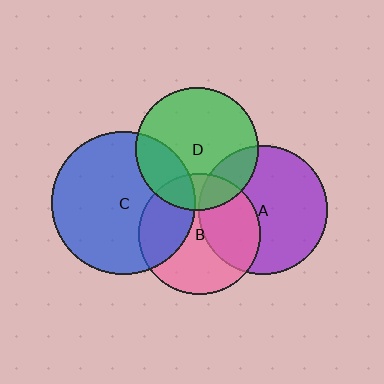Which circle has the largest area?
Circle C (blue).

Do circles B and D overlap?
Yes.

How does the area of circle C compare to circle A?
Approximately 1.2 times.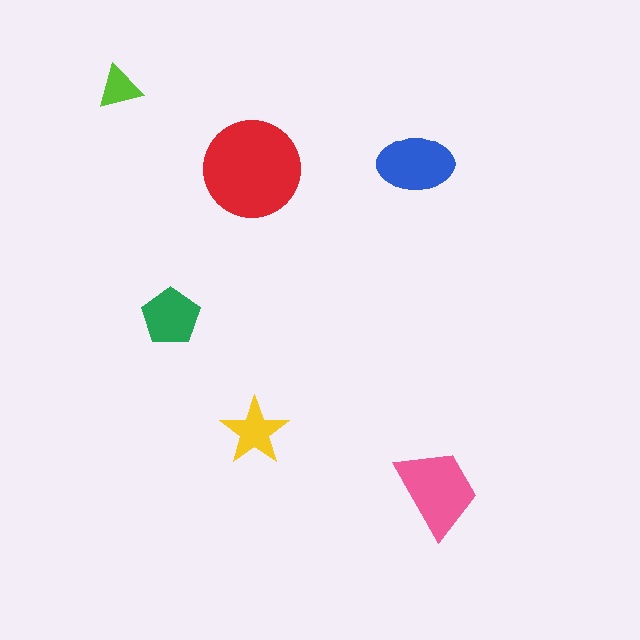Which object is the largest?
The red circle.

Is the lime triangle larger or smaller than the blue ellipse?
Smaller.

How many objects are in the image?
There are 6 objects in the image.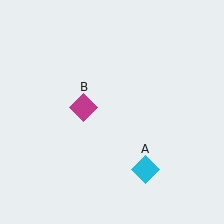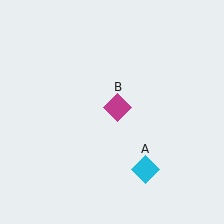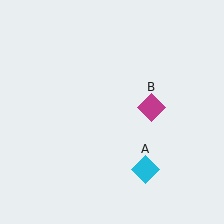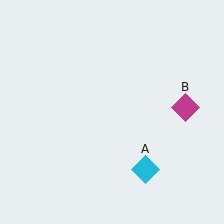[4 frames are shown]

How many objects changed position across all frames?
1 object changed position: magenta diamond (object B).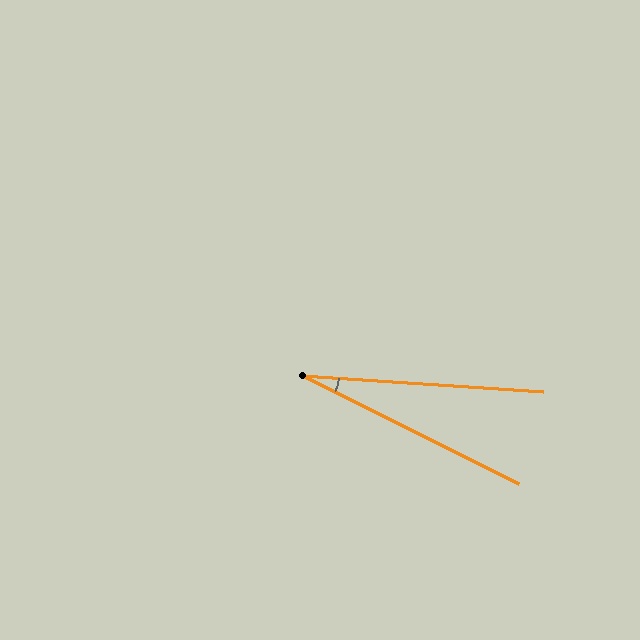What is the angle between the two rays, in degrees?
Approximately 23 degrees.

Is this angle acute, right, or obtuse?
It is acute.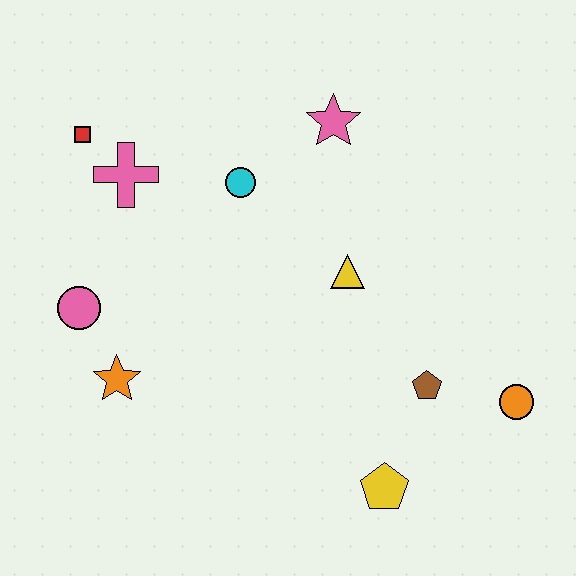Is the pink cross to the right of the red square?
Yes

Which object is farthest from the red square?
The orange circle is farthest from the red square.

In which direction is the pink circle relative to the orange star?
The pink circle is above the orange star.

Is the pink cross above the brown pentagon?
Yes